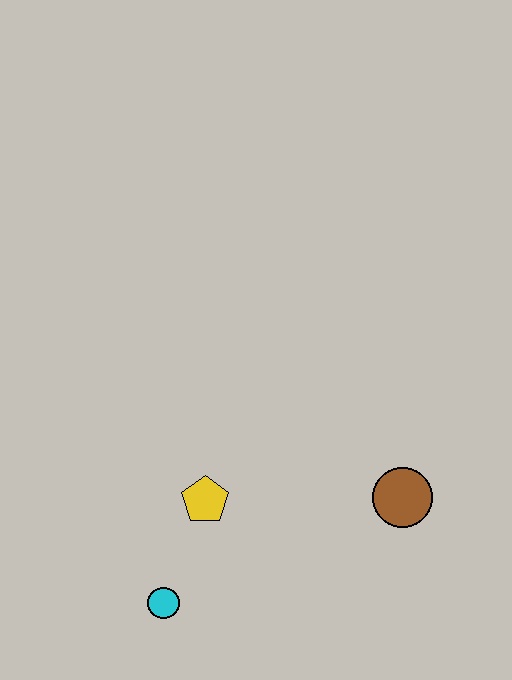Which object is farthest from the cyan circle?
The brown circle is farthest from the cyan circle.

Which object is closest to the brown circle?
The yellow pentagon is closest to the brown circle.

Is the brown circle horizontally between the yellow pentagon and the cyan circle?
No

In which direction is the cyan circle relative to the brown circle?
The cyan circle is to the left of the brown circle.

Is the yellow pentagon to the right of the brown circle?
No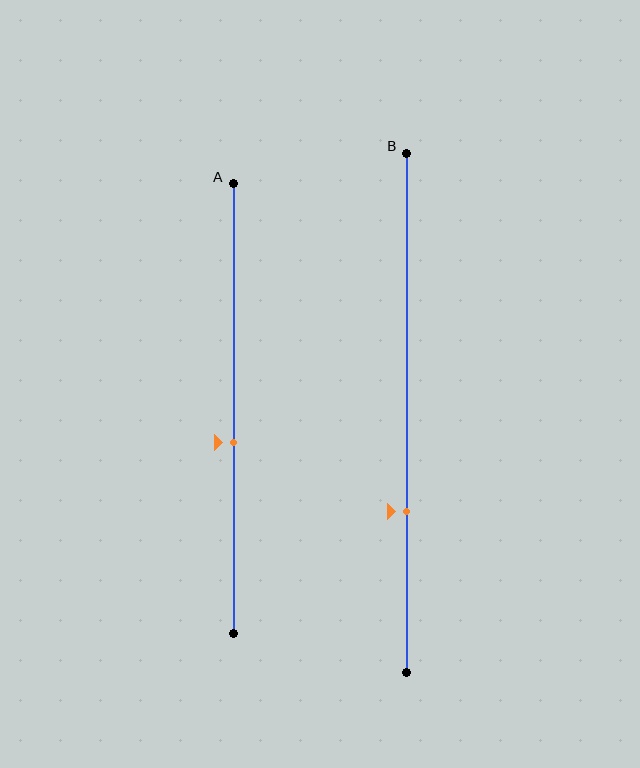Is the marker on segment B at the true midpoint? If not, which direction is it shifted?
No, the marker on segment B is shifted downward by about 19% of the segment length.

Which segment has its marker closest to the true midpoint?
Segment A has its marker closest to the true midpoint.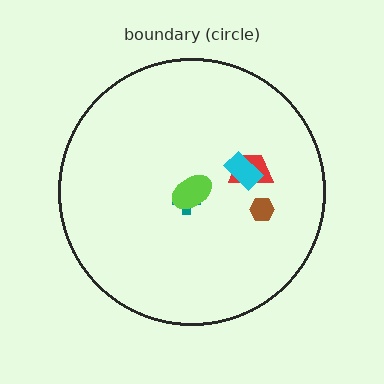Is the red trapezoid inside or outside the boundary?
Inside.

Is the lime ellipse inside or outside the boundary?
Inside.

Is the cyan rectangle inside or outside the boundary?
Inside.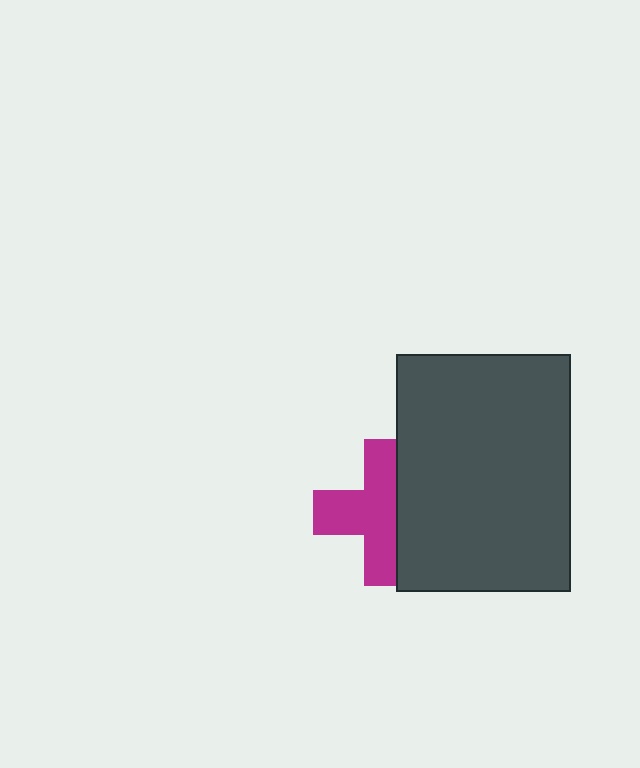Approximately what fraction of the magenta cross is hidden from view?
Roughly 37% of the magenta cross is hidden behind the dark gray rectangle.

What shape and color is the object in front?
The object in front is a dark gray rectangle.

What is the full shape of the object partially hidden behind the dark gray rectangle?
The partially hidden object is a magenta cross.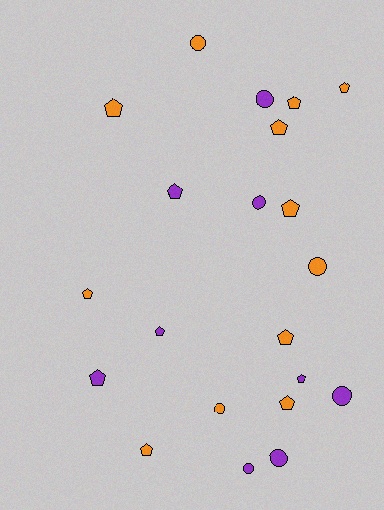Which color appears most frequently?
Orange, with 12 objects.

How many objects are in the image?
There are 21 objects.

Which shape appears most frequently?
Pentagon, with 13 objects.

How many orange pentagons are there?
There are 9 orange pentagons.